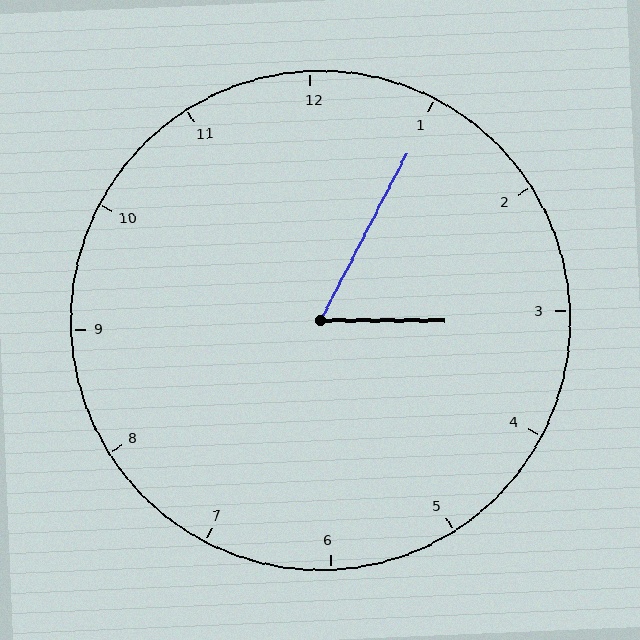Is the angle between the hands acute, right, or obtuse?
It is acute.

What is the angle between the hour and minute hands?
Approximately 62 degrees.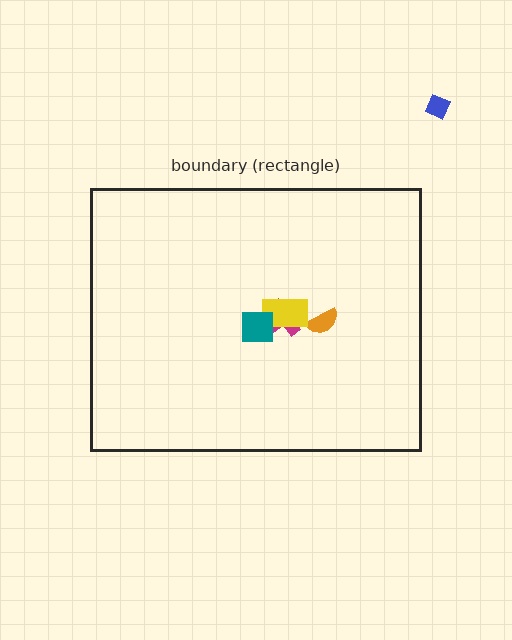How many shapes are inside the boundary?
4 inside, 1 outside.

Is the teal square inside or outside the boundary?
Inside.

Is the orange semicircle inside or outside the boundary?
Inside.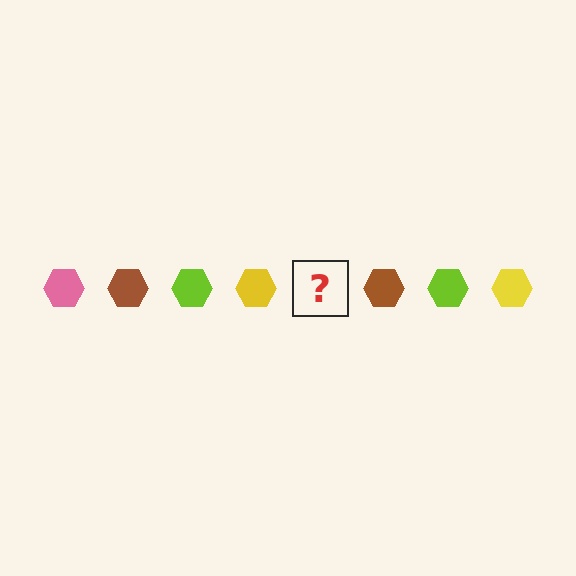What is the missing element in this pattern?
The missing element is a pink hexagon.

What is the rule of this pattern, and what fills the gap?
The rule is that the pattern cycles through pink, brown, lime, yellow hexagons. The gap should be filled with a pink hexagon.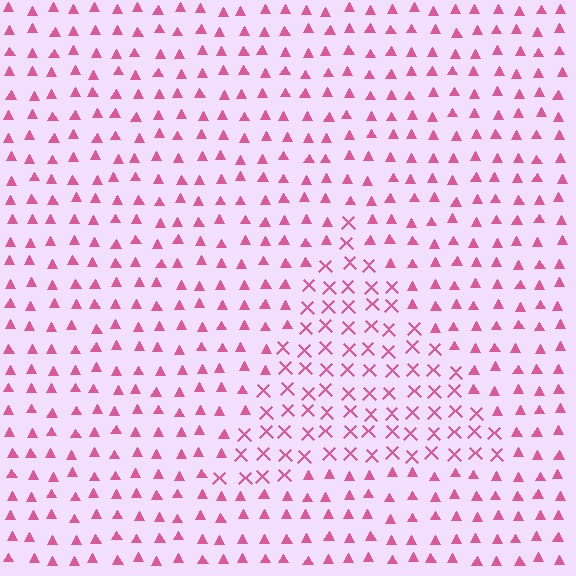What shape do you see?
I see a triangle.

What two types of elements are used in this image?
The image uses X marks inside the triangle region and triangles outside it.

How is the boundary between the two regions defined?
The boundary is defined by a change in element shape: X marks inside vs. triangles outside. All elements share the same color and spacing.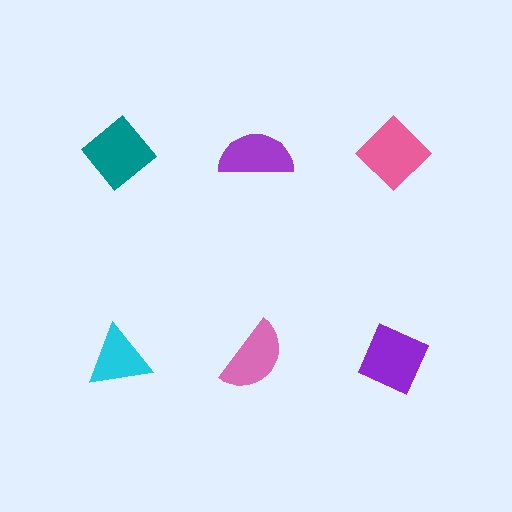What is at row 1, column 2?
A purple semicircle.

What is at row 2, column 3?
A purple diamond.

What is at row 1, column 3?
A pink diamond.